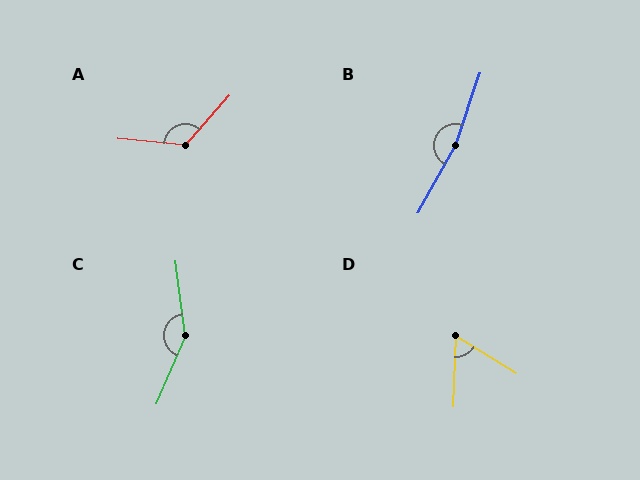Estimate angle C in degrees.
Approximately 150 degrees.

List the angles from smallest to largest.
D (60°), A (126°), C (150°), B (169°).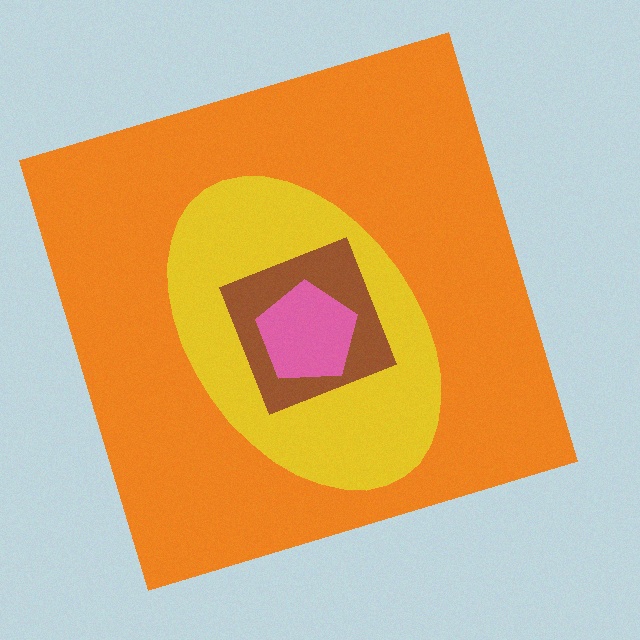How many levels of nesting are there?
4.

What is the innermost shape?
The pink pentagon.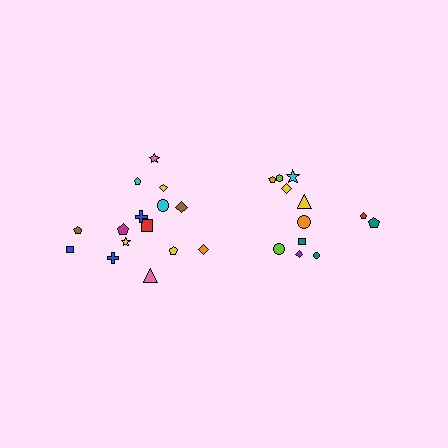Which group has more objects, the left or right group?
The left group.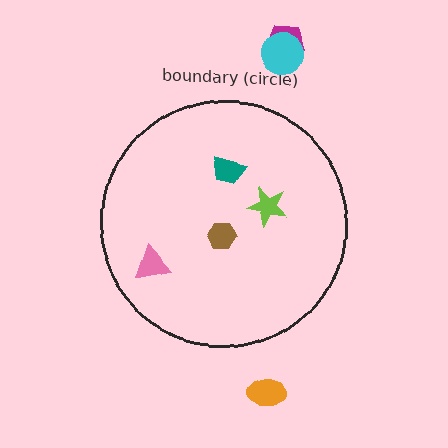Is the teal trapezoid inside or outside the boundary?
Inside.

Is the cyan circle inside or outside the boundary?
Outside.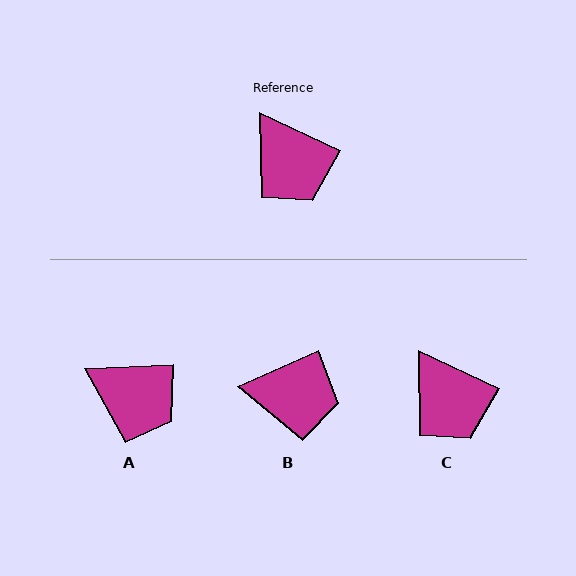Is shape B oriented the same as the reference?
No, it is off by about 49 degrees.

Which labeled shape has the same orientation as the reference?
C.